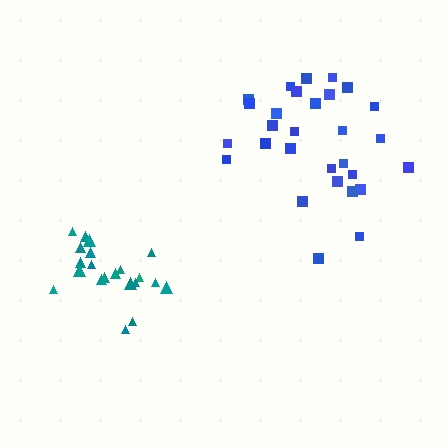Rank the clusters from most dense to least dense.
teal, blue.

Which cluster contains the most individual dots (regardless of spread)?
Blue (29).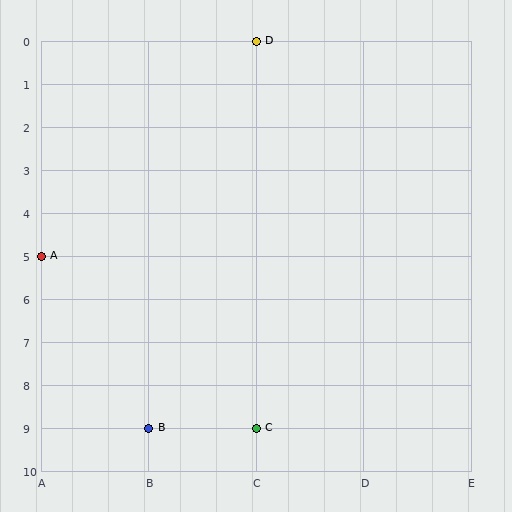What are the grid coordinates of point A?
Point A is at grid coordinates (A, 5).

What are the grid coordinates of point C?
Point C is at grid coordinates (C, 9).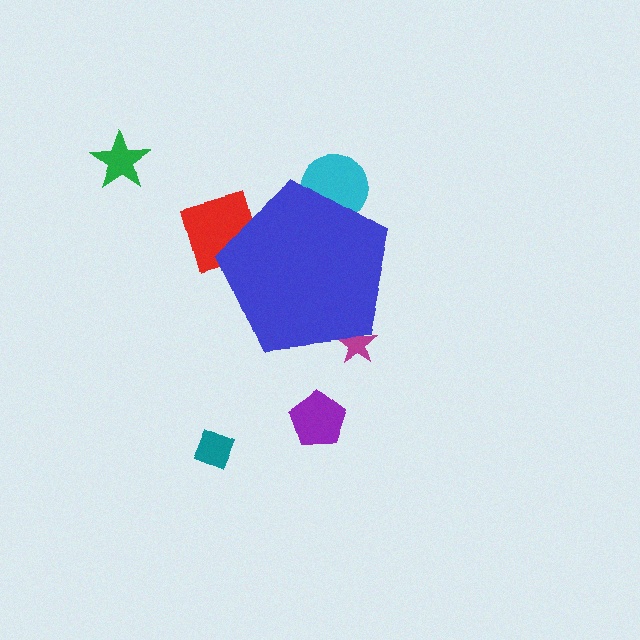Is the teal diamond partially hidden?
No, the teal diamond is fully visible.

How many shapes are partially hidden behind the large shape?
3 shapes are partially hidden.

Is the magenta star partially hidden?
Yes, the magenta star is partially hidden behind the blue pentagon.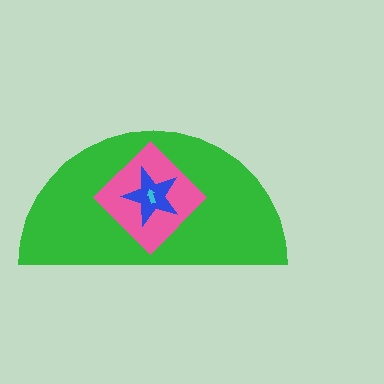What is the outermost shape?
The green semicircle.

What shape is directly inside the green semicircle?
The pink diamond.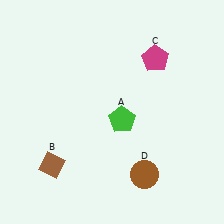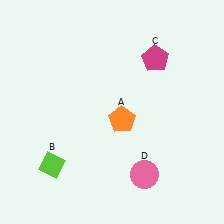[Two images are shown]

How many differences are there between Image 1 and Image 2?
There are 3 differences between the two images.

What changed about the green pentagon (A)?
In Image 1, A is green. In Image 2, it changed to orange.